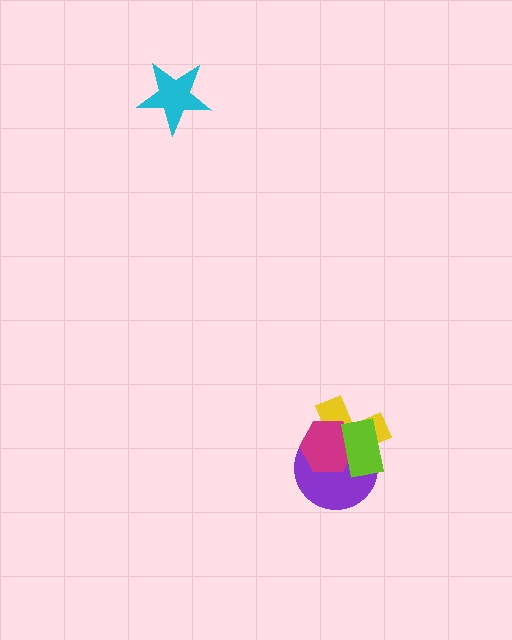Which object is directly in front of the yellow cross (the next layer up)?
The purple circle is directly in front of the yellow cross.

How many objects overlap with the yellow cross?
3 objects overlap with the yellow cross.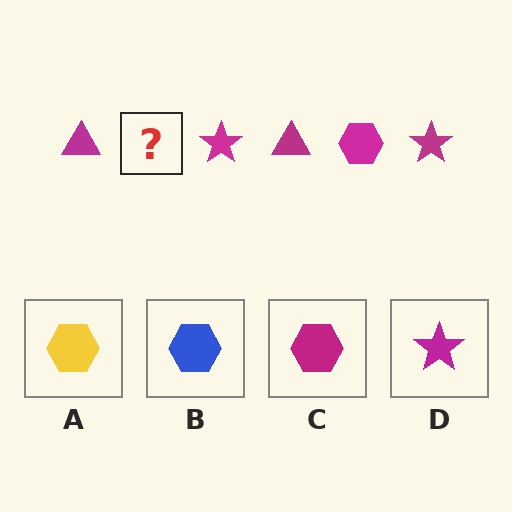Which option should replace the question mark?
Option C.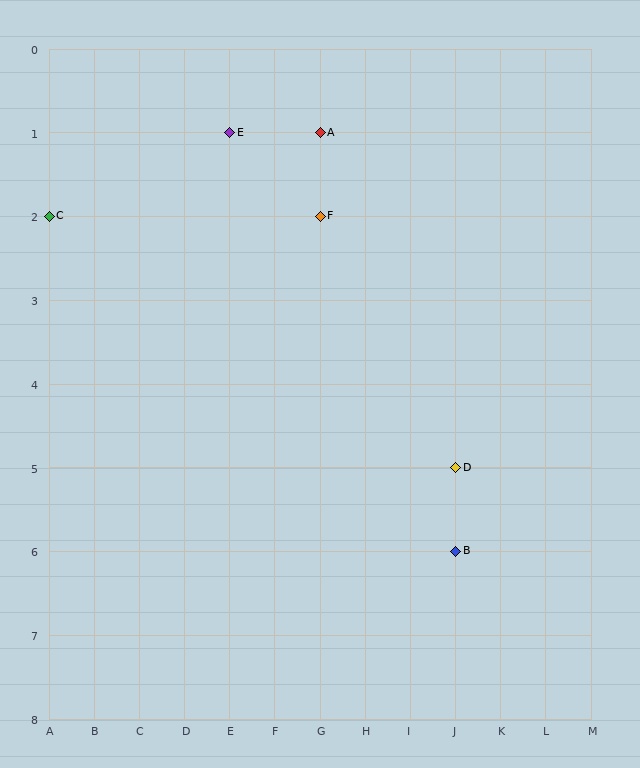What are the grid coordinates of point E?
Point E is at grid coordinates (E, 1).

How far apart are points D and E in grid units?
Points D and E are 5 columns and 4 rows apart (about 6.4 grid units diagonally).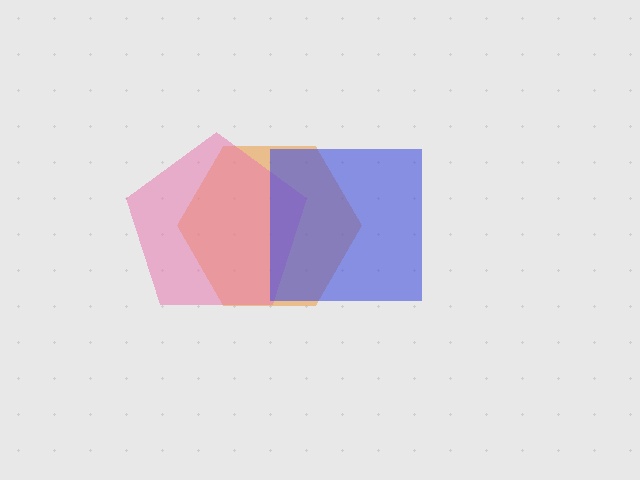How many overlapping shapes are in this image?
There are 3 overlapping shapes in the image.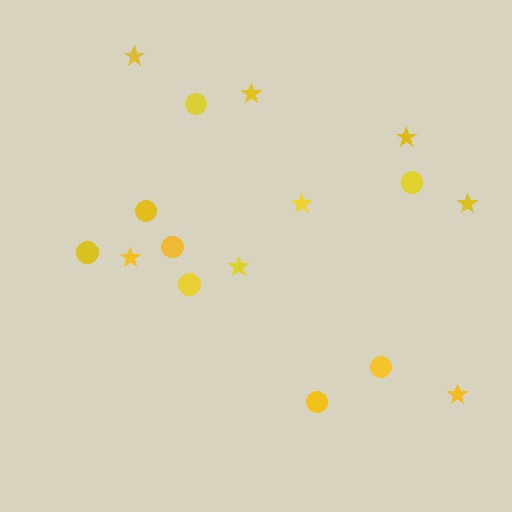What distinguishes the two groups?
There are 2 groups: one group of circles (8) and one group of stars (8).